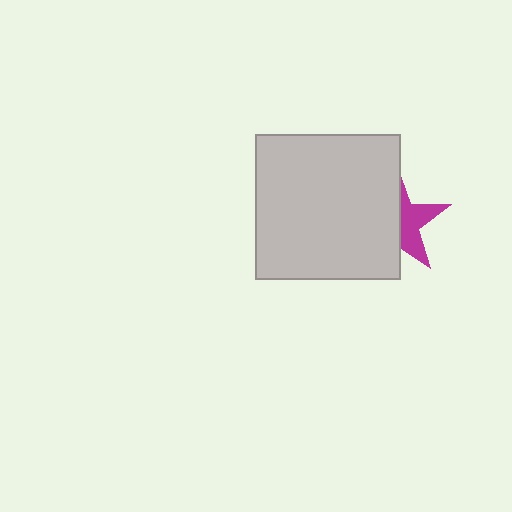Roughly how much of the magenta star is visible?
A small part of it is visible (roughly 41%).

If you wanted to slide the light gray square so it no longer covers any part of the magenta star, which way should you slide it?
Slide it left — that is the most direct way to separate the two shapes.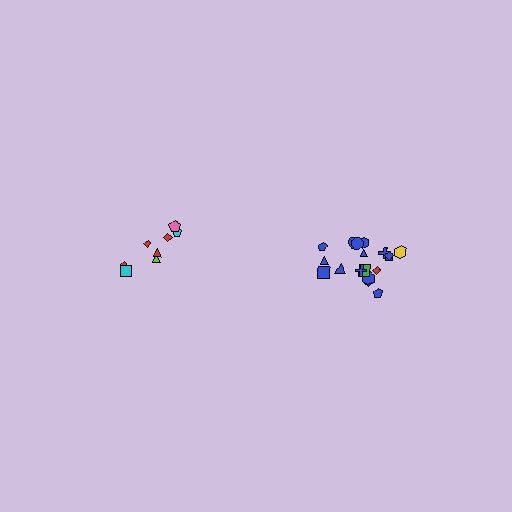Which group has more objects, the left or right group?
The right group.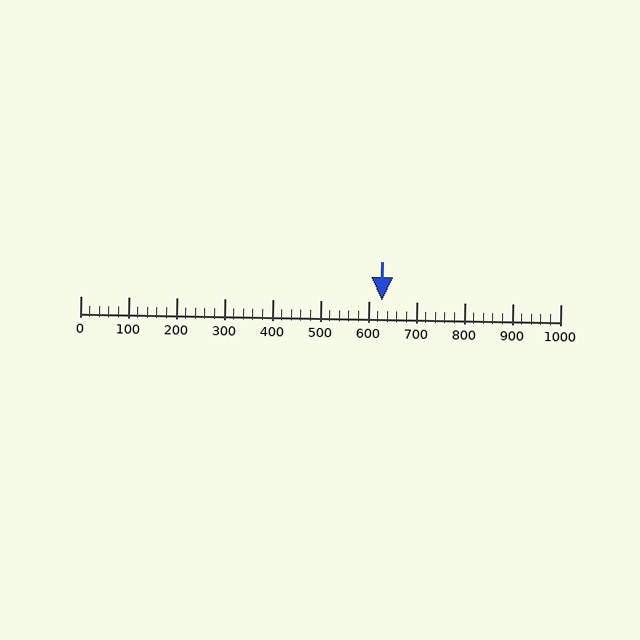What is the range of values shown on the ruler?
The ruler shows values from 0 to 1000.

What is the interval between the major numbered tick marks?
The major tick marks are spaced 100 units apart.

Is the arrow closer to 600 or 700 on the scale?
The arrow is closer to 600.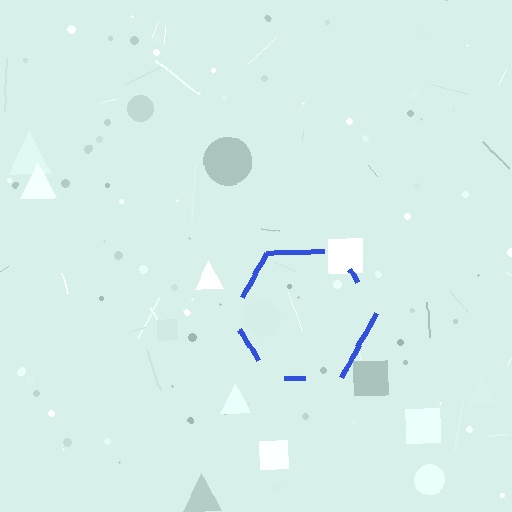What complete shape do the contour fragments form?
The contour fragments form a hexagon.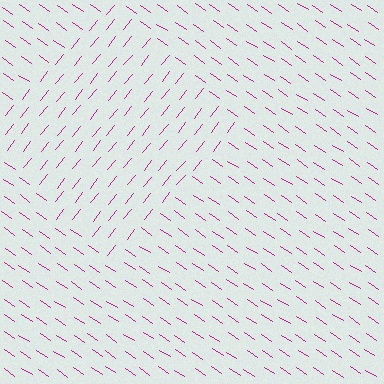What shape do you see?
I see a diamond.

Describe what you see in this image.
The image is filled with small magenta line segments. A diamond region in the image has lines oriented differently from the surrounding lines, creating a visible texture boundary.